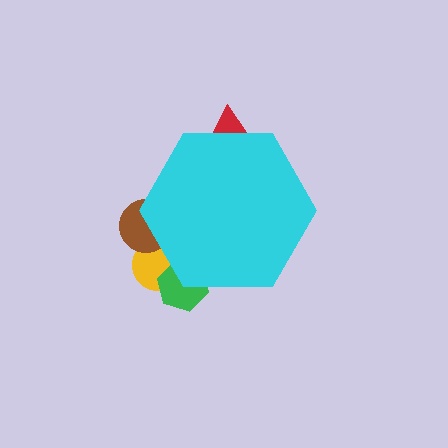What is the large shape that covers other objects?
A cyan hexagon.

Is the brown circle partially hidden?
Yes, the brown circle is partially hidden behind the cyan hexagon.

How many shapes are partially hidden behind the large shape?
4 shapes are partially hidden.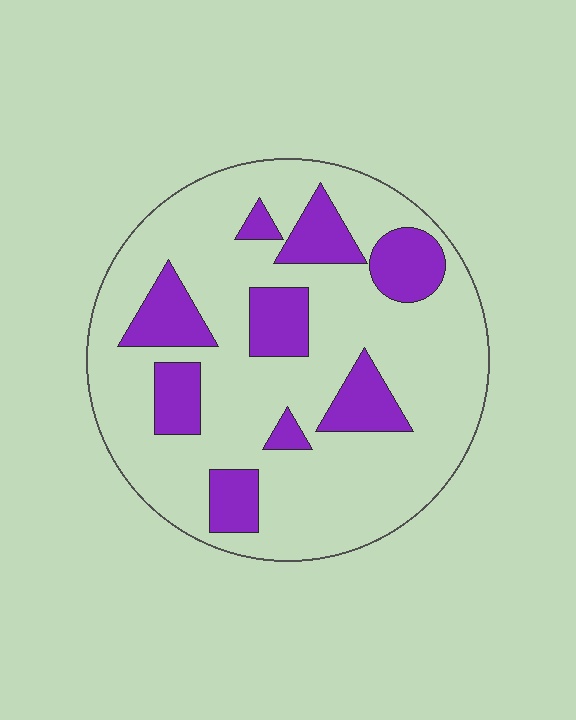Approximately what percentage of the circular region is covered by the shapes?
Approximately 25%.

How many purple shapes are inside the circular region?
9.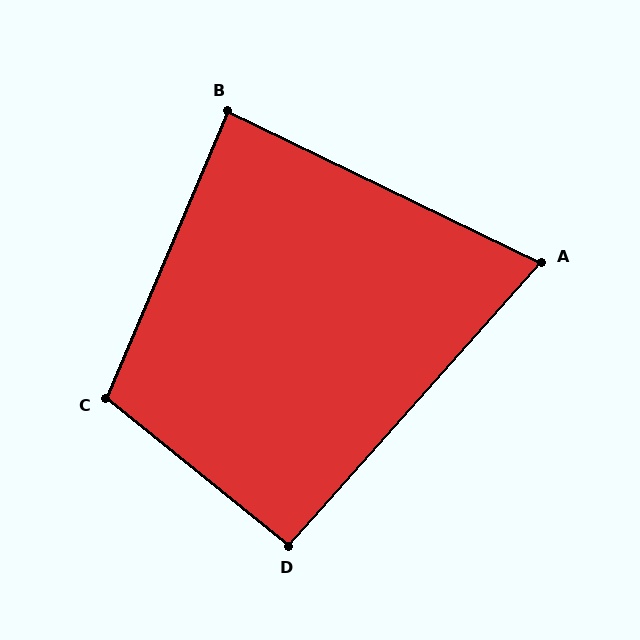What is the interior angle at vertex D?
Approximately 93 degrees (approximately right).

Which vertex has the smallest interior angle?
A, at approximately 74 degrees.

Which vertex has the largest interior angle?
C, at approximately 106 degrees.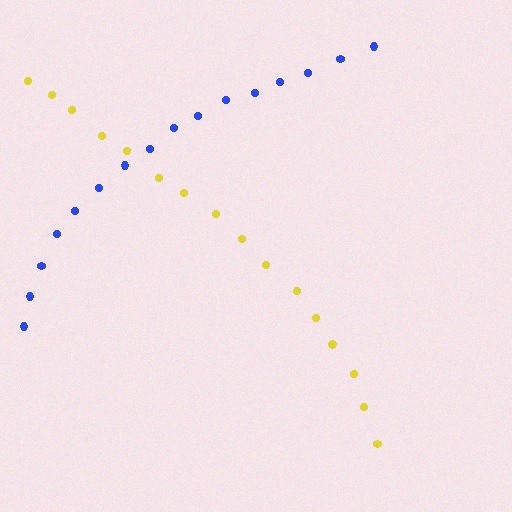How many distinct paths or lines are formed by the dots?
There are 2 distinct paths.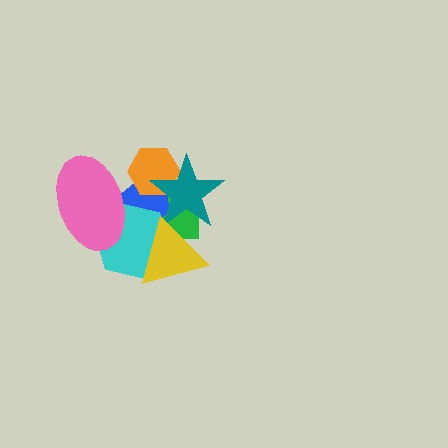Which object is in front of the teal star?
The yellow triangle is in front of the teal star.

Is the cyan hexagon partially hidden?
Yes, it is partially covered by another shape.